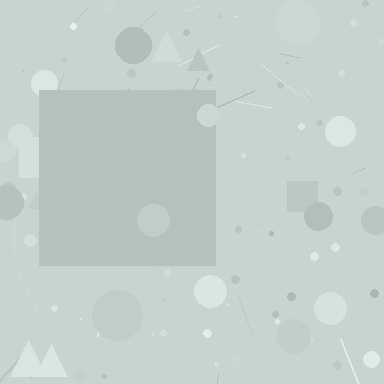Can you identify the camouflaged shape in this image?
The camouflaged shape is a square.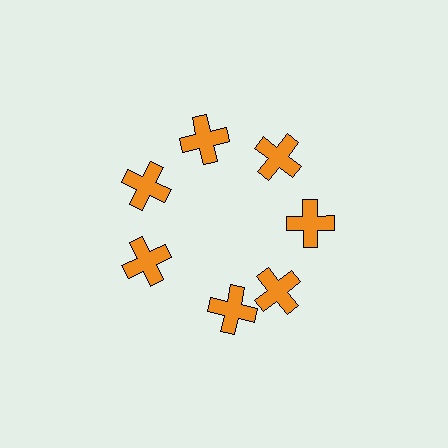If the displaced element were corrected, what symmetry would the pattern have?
It would have 7-fold rotational symmetry — the pattern would map onto itself every 51 degrees.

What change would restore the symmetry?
The symmetry would be restored by rotating it back into even spacing with its neighbors so that all 7 crosses sit at equal angles and equal distance from the center.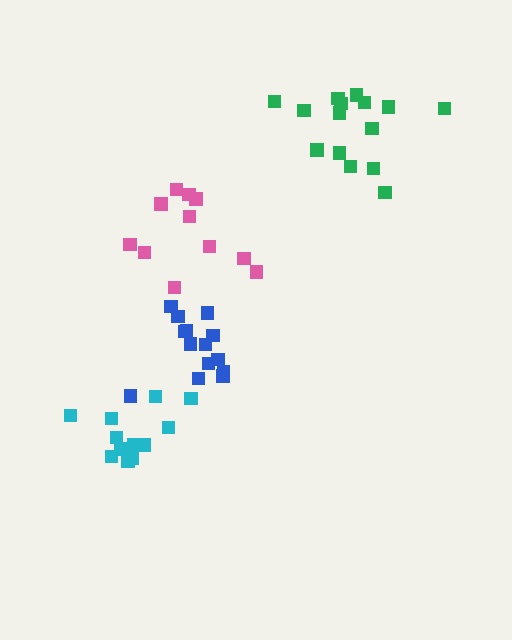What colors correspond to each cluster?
The clusters are colored: green, blue, pink, cyan.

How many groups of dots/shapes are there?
There are 4 groups.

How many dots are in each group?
Group 1: 15 dots, Group 2: 14 dots, Group 3: 11 dots, Group 4: 13 dots (53 total).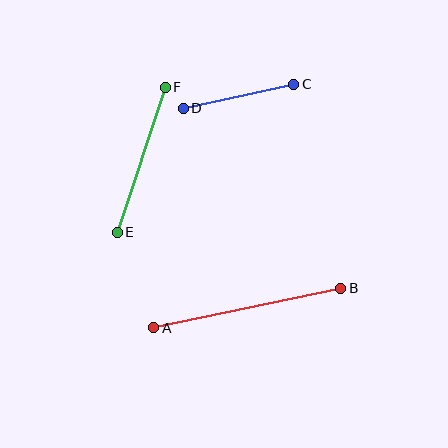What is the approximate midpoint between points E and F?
The midpoint is at approximately (141, 160) pixels.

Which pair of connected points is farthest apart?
Points A and B are farthest apart.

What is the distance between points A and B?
The distance is approximately 191 pixels.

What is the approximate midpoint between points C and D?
The midpoint is at approximately (239, 96) pixels.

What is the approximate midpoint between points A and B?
The midpoint is at approximately (247, 308) pixels.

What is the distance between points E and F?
The distance is approximately 153 pixels.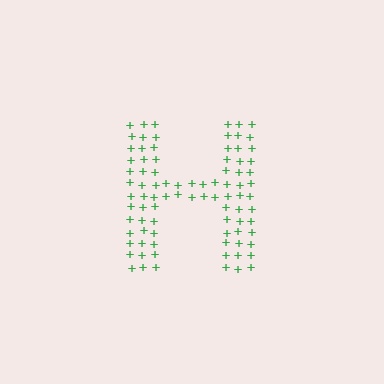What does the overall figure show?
The overall figure shows the letter H.